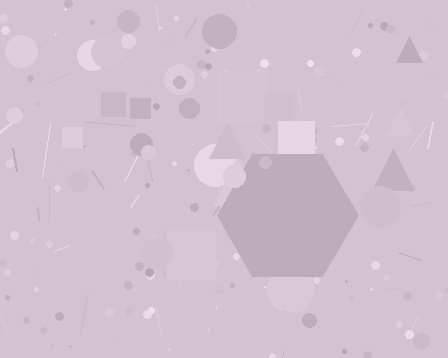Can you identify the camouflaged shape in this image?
The camouflaged shape is a hexagon.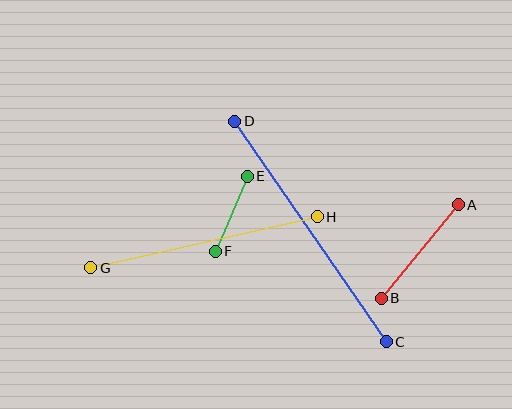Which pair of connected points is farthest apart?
Points C and D are farthest apart.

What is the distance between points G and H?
The distance is approximately 232 pixels.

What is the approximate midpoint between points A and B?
The midpoint is at approximately (420, 252) pixels.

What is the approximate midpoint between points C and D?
The midpoint is at approximately (311, 232) pixels.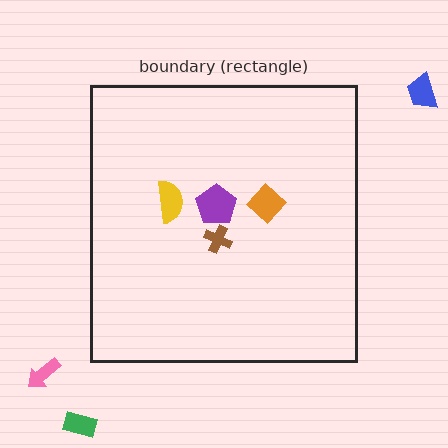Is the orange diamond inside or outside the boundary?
Inside.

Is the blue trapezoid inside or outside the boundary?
Outside.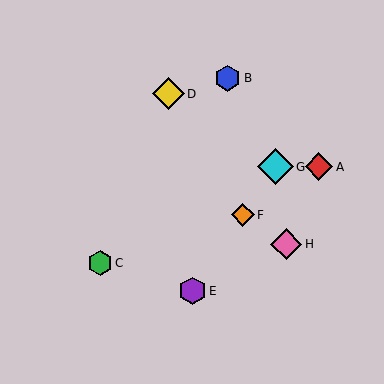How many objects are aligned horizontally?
2 objects (A, G) are aligned horizontally.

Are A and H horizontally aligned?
No, A is at y≈167 and H is at y≈244.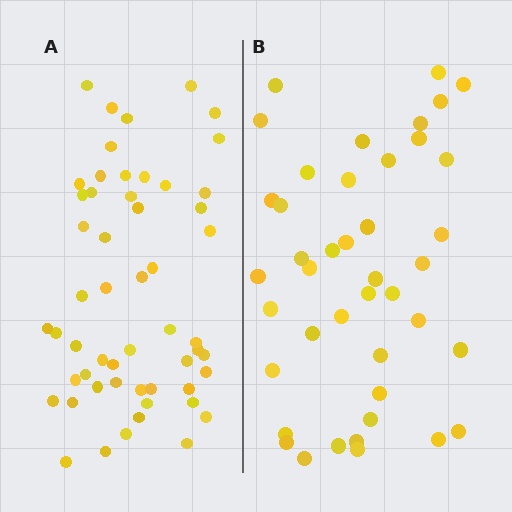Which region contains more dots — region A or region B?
Region A (the left region) has more dots.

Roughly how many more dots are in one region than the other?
Region A has roughly 12 or so more dots than region B.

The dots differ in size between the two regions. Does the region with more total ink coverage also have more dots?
No. Region B has more total ink coverage because its dots are larger, but region A actually contains more individual dots. Total area can be misleading — the number of items is what matters here.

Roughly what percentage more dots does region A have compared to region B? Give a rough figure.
About 30% more.